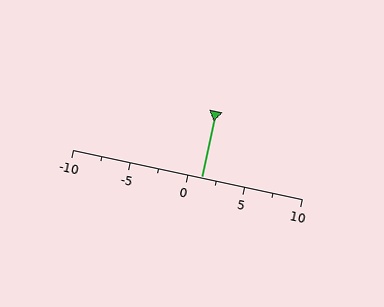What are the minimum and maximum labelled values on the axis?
The axis runs from -10 to 10.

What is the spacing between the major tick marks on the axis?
The major ticks are spaced 5 apart.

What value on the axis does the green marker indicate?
The marker indicates approximately 1.2.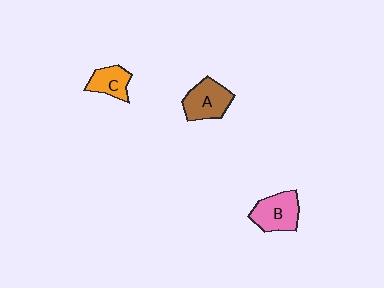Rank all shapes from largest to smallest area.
From largest to smallest: B (pink), A (brown), C (orange).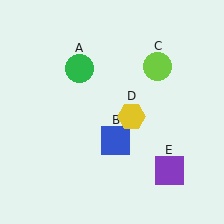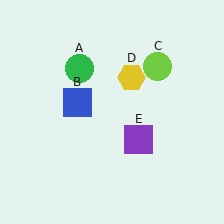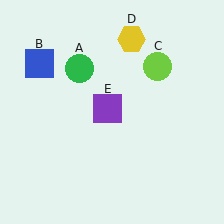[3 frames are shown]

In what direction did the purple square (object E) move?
The purple square (object E) moved up and to the left.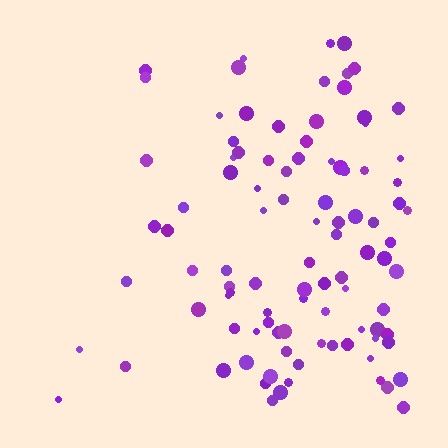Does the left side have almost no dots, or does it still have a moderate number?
Still a moderate number, just noticeably fewer than the right.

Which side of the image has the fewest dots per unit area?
The left.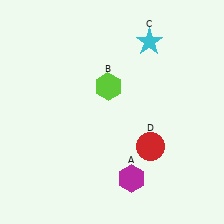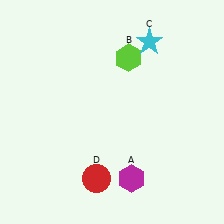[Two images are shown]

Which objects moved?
The objects that moved are: the lime hexagon (B), the red circle (D).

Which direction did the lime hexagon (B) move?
The lime hexagon (B) moved up.